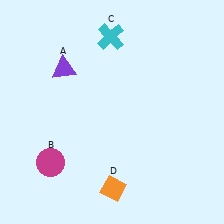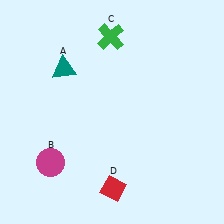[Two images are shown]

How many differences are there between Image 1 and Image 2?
There are 3 differences between the two images.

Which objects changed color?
A changed from purple to teal. C changed from cyan to green. D changed from orange to red.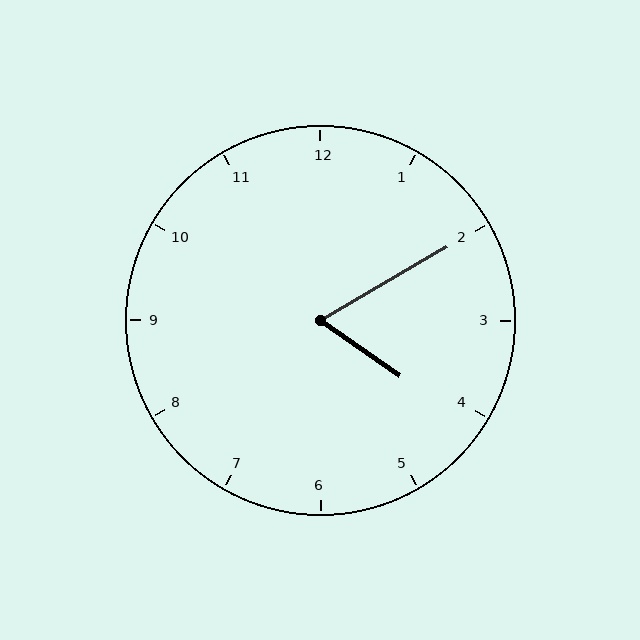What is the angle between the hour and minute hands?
Approximately 65 degrees.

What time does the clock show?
4:10.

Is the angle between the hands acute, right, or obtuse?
It is acute.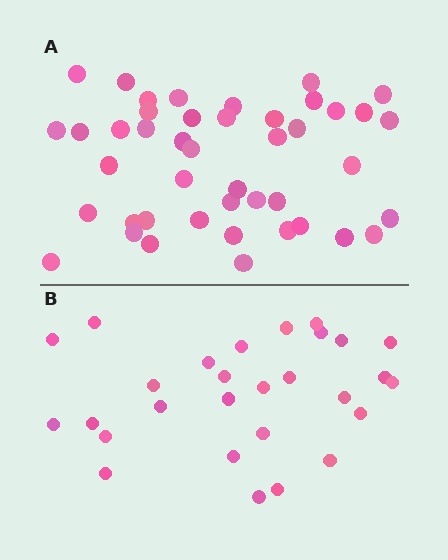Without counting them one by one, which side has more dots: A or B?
Region A (the top region) has more dots.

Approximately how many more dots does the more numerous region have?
Region A has approximately 15 more dots than region B.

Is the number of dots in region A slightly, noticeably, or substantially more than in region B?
Region A has substantially more. The ratio is roughly 1.6 to 1.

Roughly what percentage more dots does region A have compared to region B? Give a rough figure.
About 55% more.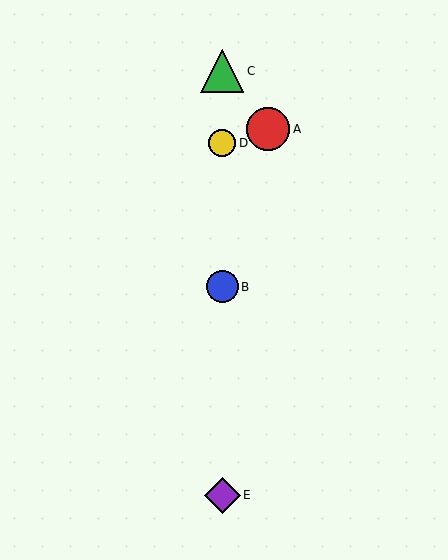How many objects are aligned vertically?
4 objects (B, C, D, E) are aligned vertically.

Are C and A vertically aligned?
No, C is at x≈222 and A is at x≈268.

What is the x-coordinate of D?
Object D is at x≈222.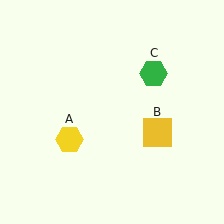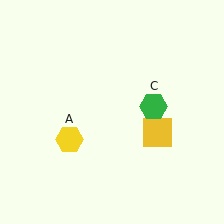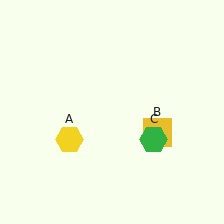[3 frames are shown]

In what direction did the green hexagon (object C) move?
The green hexagon (object C) moved down.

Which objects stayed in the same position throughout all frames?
Yellow hexagon (object A) and yellow square (object B) remained stationary.